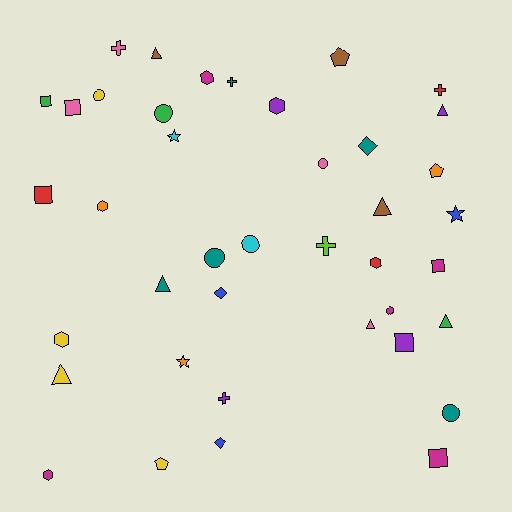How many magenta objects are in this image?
There are 5 magenta objects.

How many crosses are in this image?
There are 5 crosses.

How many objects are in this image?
There are 40 objects.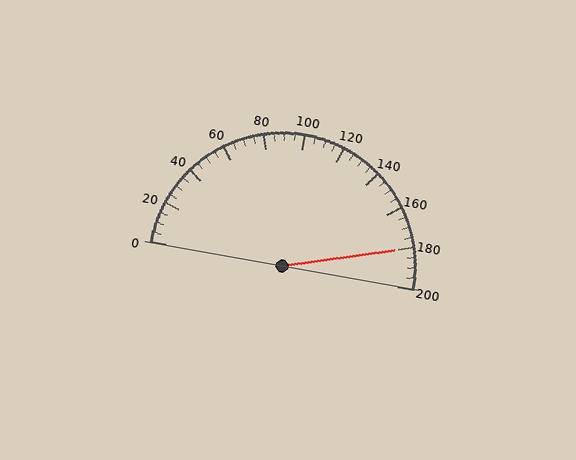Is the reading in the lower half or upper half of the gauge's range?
The reading is in the upper half of the range (0 to 200).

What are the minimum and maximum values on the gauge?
The gauge ranges from 0 to 200.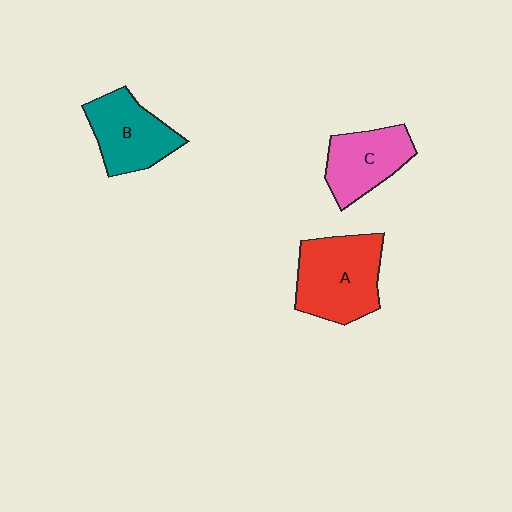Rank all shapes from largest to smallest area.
From largest to smallest: A (red), B (teal), C (pink).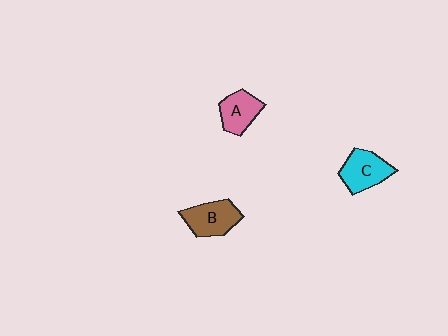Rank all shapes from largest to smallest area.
From largest to smallest: B (brown), C (cyan), A (pink).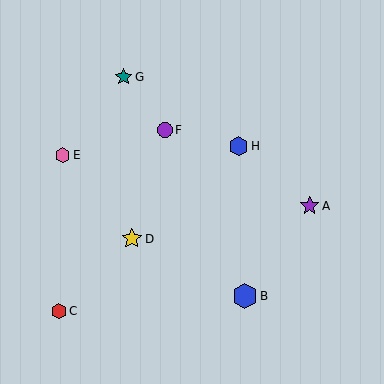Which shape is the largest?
The blue hexagon (labeled B) is the largest.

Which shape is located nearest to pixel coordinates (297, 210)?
The purple star (labeled A) at (310, 206) is nearest to that location.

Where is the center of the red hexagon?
The center of the red hexagon is at (59, 311).